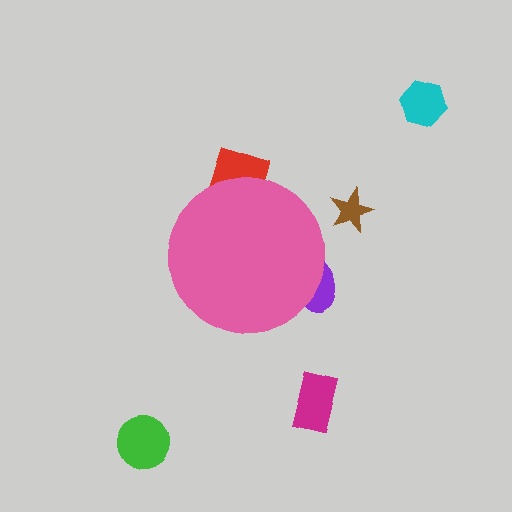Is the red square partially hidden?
Yes, the red square is partially hidden behind the pink circle.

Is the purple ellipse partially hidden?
Yes, the purple ellipse is partially hidden behind the pink circle.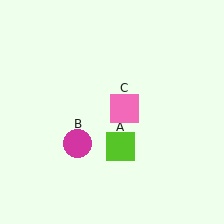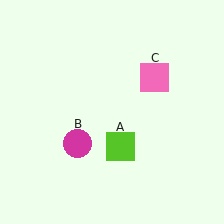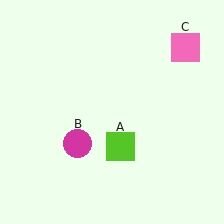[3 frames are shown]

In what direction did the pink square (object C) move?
The pink square (object C) moved up and to the right.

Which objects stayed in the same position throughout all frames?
Lime square (object A) and magenta circle (object B) remained stationary.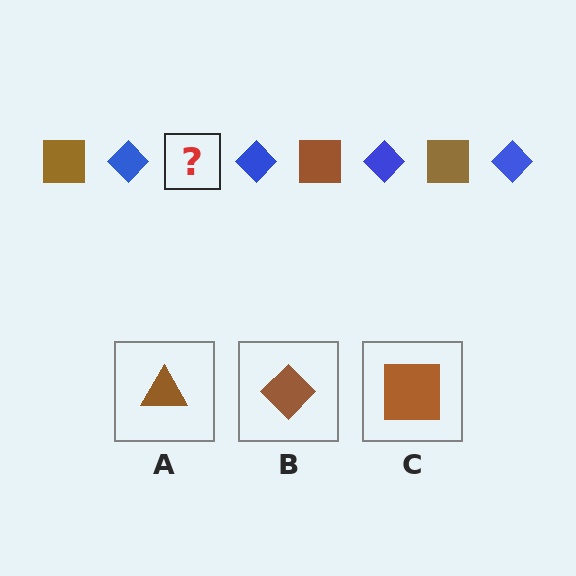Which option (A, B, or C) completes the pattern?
C.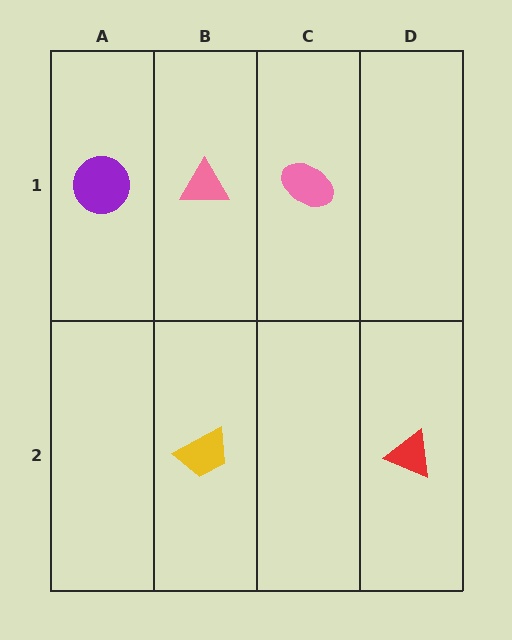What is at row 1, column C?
A pink ellipse.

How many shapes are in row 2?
2 shapes.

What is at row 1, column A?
A purple circle.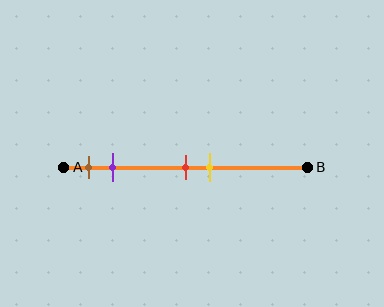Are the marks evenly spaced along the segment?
No, the marks are not evenly spaced.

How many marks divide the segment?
There are 4 marks dividing the segment.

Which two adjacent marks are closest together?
The red and yellow marks are the closest adjacent pair.